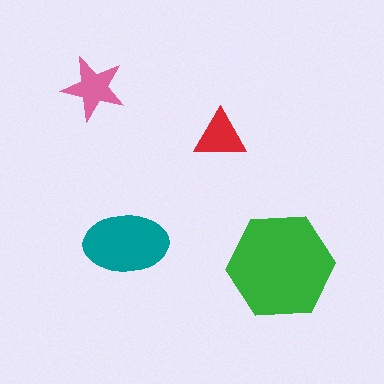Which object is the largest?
The green hexagon.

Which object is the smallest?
The red triangle.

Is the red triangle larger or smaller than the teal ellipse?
Smaller.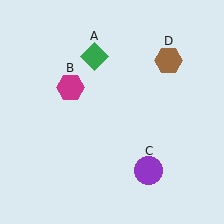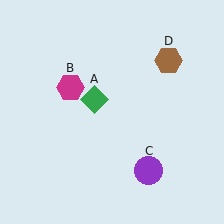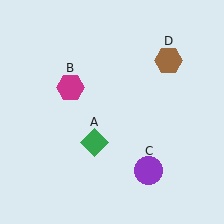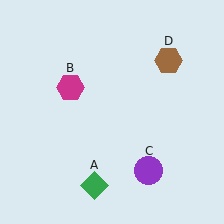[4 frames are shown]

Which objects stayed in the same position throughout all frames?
Magenta hexagon (object B) and purple circle (object C) and brown hexagon (object D) remained stationary.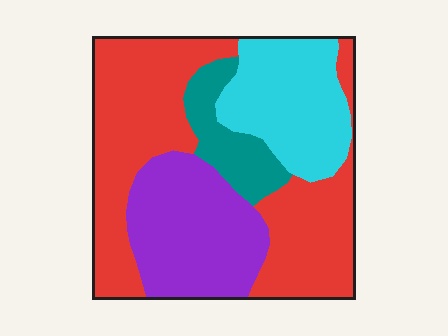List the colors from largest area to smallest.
From largest to smallest: red, purple, cyan, teal.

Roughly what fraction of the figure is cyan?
Cyan covers roughly 20% of the figure.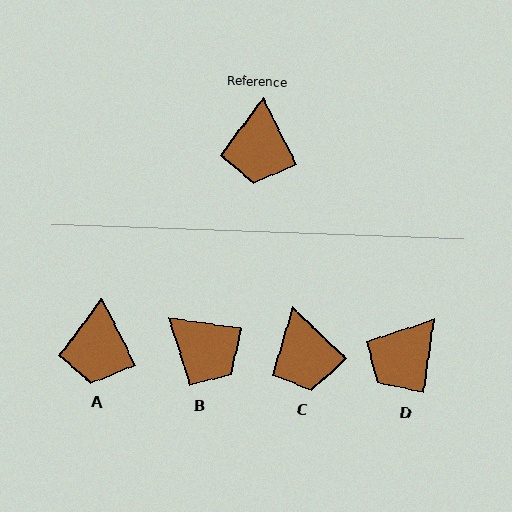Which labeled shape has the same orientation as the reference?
A.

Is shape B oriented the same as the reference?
No, it is off by about 55 degrees.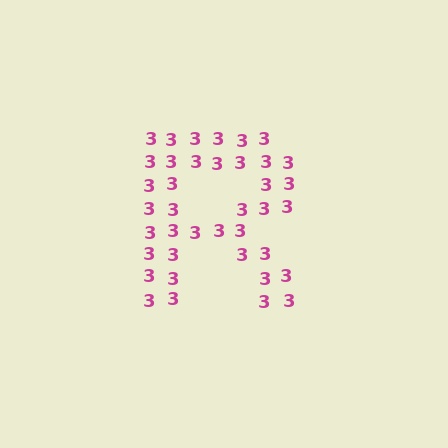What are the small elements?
The small elements are digit 3's.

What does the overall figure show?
The overall figure shows the letter R.